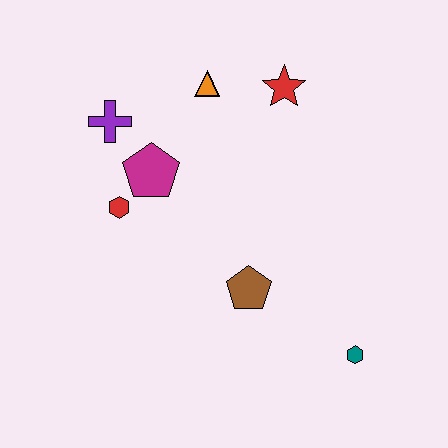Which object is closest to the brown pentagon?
The teal hexagon is closest to the brown pentagon.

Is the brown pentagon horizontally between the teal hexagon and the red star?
No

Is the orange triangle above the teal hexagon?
Yes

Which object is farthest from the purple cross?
The teal hexagon is farthest from the purple cross.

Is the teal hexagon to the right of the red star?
Yes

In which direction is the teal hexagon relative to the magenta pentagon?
The teal hexagon is to the right of the magenta pentagon.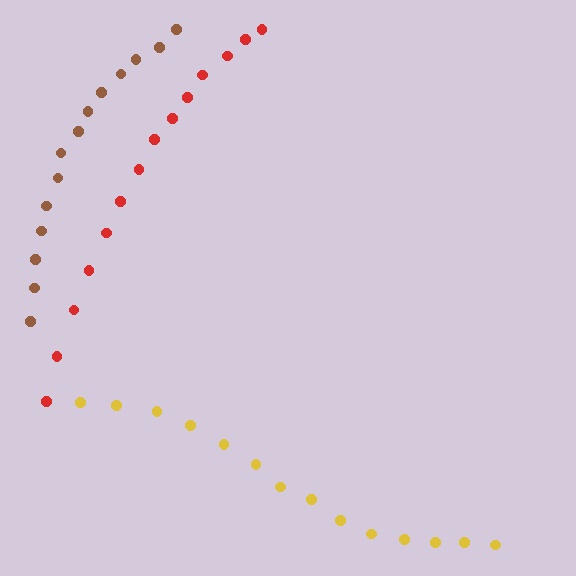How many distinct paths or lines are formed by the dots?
There are 3 distinct paths.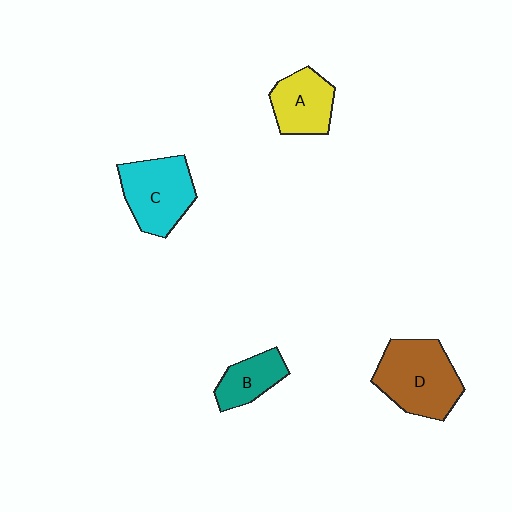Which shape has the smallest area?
Shape B (teal).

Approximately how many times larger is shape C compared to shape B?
Approximately 1.7 times.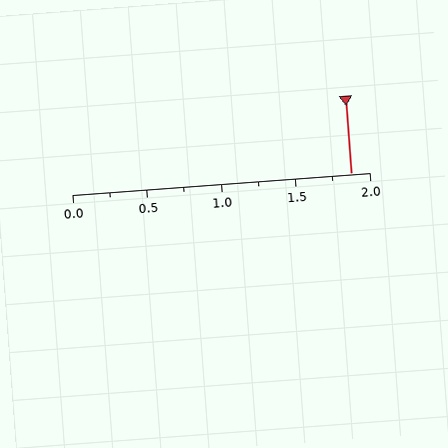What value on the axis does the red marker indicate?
The marker indicates approximately 1.88.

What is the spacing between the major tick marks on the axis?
The major ticks are spaced 0.5 apart.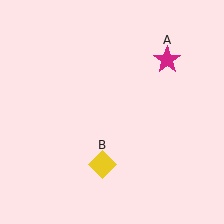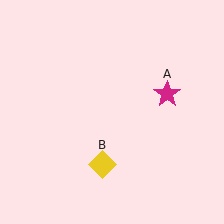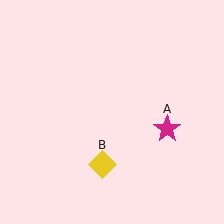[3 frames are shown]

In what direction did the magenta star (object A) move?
The magenta star (object A) moved down.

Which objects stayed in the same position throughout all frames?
Yellow diamond (object B) remained stationary.